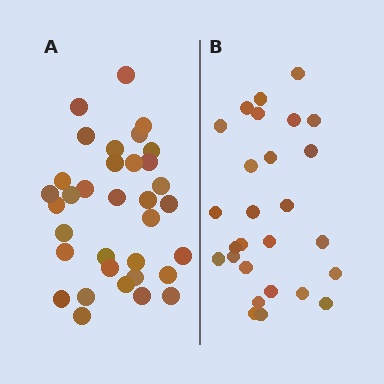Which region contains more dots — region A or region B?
Region A (the left region) has more dots.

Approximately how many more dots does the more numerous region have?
Region A has roughly 8 or so more dots than region B.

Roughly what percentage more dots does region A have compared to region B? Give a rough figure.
About 25% more.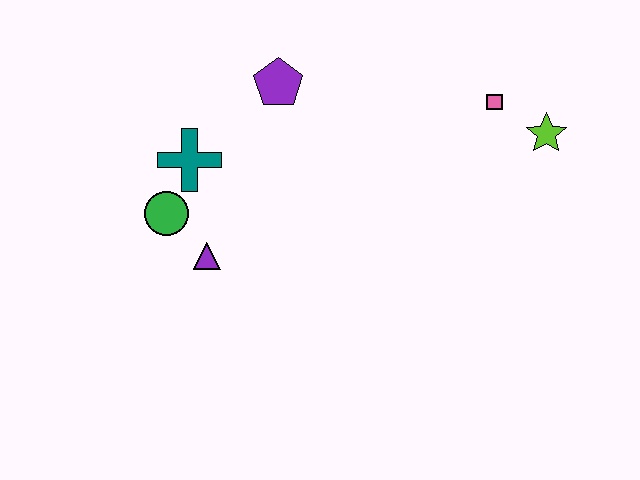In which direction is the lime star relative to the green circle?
The lime star is to the right of the green circle.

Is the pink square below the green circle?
No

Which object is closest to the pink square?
The lime star is closest to the pink square.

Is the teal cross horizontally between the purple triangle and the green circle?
Yes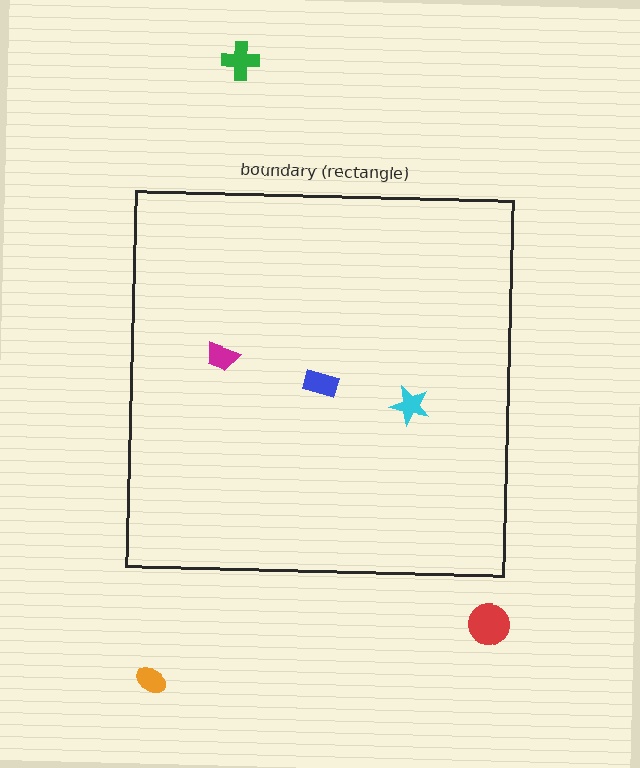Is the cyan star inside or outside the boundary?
Inside.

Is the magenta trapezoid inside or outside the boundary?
Inside.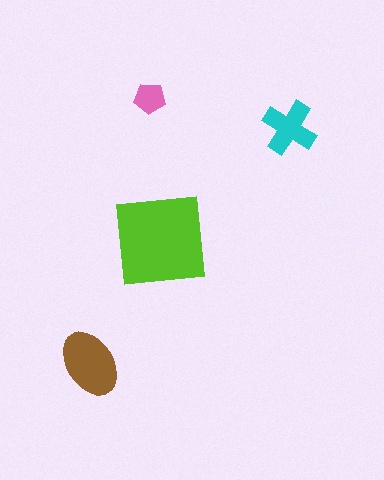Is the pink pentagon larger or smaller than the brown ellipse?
Smaller.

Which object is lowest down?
The brown ellipse is bottommost.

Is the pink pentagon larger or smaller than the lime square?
Smaller.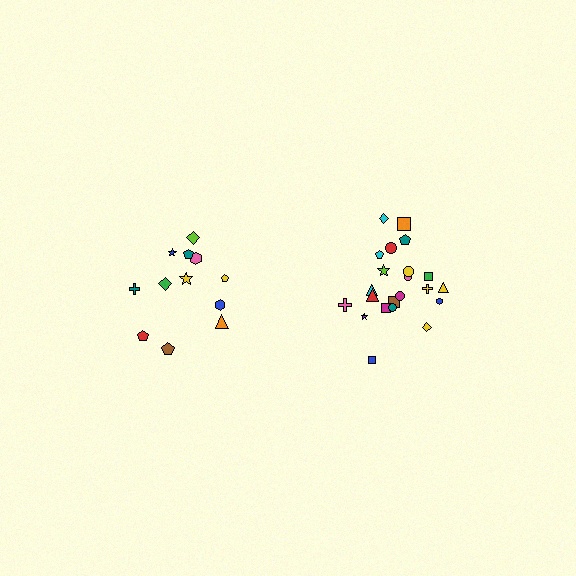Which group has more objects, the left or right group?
The right group.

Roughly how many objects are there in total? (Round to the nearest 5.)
Roughly 35 objects in total.